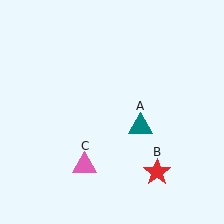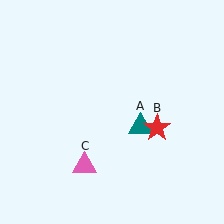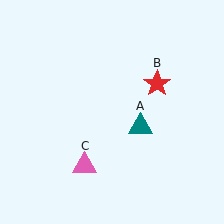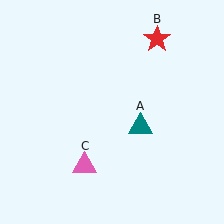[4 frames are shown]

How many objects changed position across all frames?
1 object changed position: red star (object B).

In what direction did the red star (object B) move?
The red star (object B) moved up.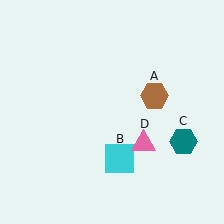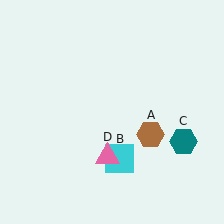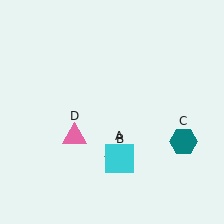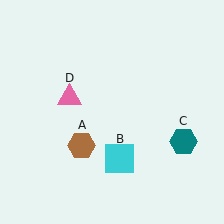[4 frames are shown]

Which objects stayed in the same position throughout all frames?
Cyan square (object B) and teal hexagon (object C) remained stationary.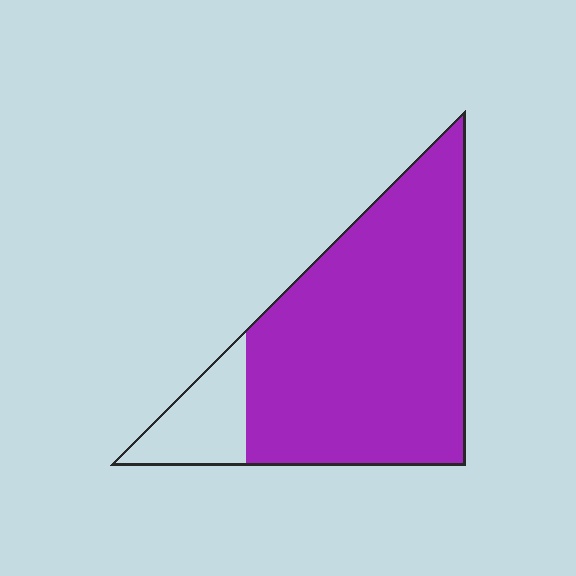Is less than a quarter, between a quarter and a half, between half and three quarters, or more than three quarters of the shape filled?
More than three quarters.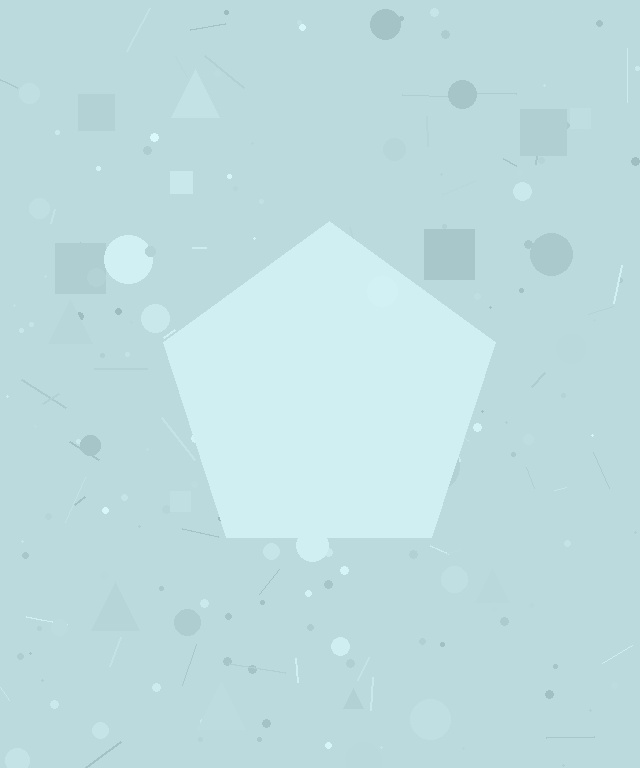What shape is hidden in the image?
A pentagon is hidden in the image.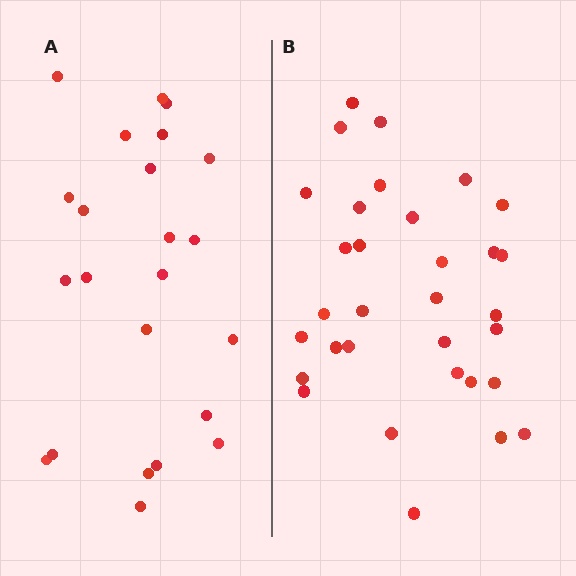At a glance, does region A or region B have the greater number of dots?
Region B (the right region) has more dots.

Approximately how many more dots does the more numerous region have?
Region B has roughly 8 or so more dots than region A.